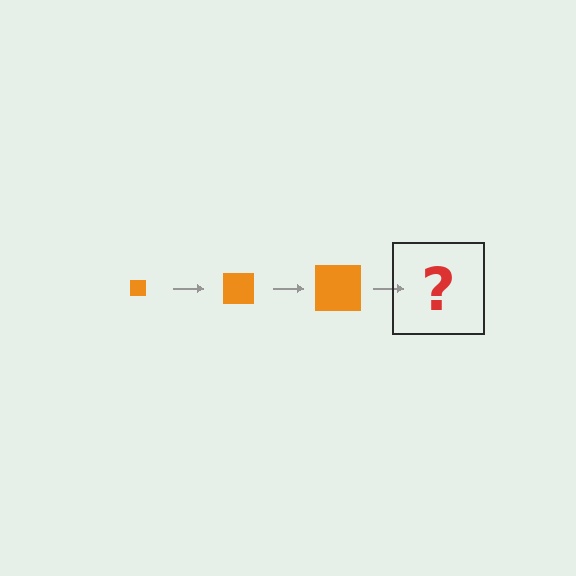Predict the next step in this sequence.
The next step is an orange square, larger than the previous one.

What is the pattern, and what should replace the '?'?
The pattern is that the square gets progressively larger each step. The '?' should be an orange square, larger than the previous one.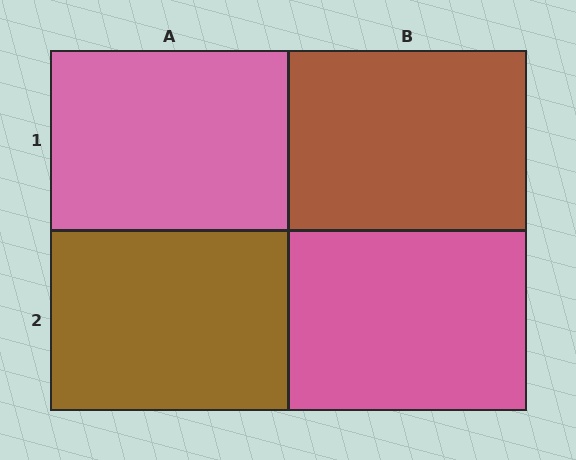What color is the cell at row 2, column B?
Pink.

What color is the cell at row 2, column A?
Brown.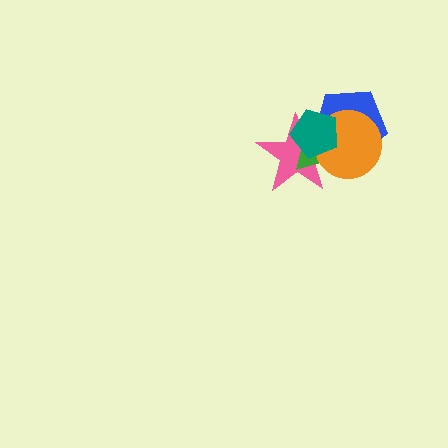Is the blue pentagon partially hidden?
Yes, it is partially covered by another shape.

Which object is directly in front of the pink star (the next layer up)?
The green triangle is directly in front of the pink star.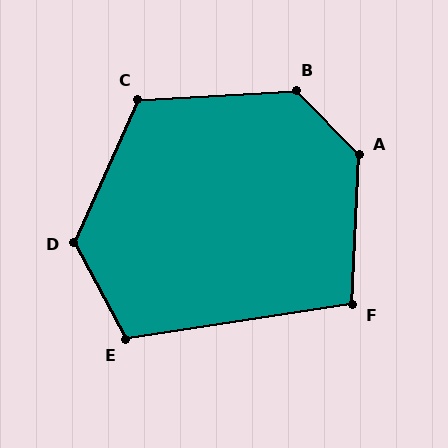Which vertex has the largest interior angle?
A, at approximately 133 degrees.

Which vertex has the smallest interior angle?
F, at approximately 101 degrees.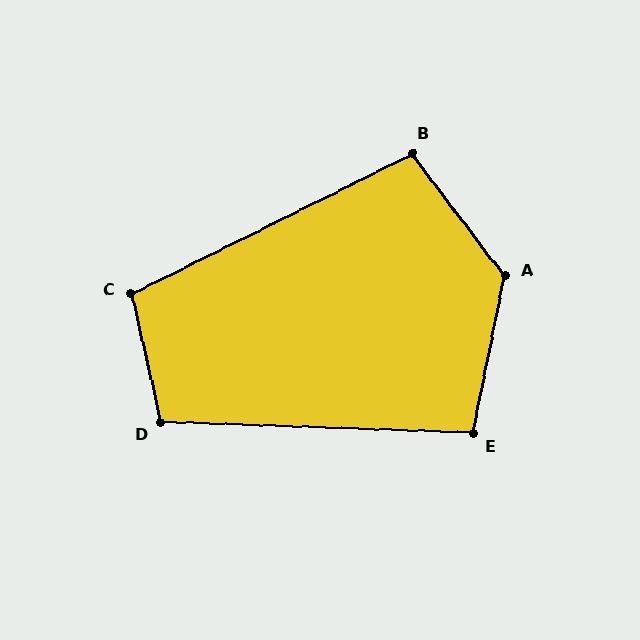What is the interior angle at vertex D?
Approximately 104 degrees (obtuse).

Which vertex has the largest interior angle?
A, at approximately 131 degrees.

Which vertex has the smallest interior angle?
E, at approximately 100 degrees.